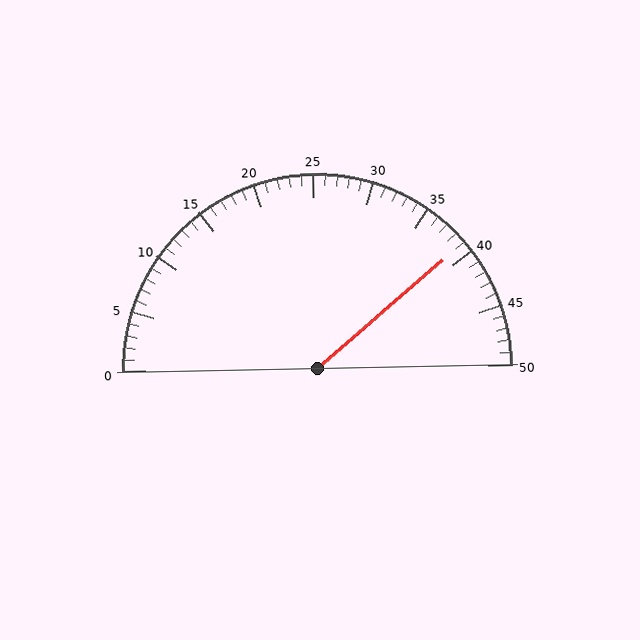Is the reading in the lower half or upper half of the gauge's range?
The reading is in the upper half of the range (0 to 50).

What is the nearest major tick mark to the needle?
The nearest major tick mark is 40.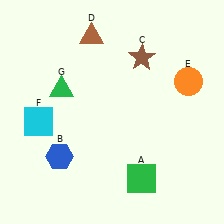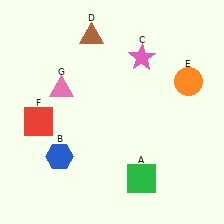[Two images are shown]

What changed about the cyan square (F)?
In Image 1, F is cyan. In Image 2, it changed to red.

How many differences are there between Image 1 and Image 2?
There are 3 differences between the two images.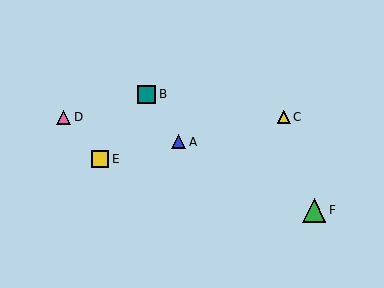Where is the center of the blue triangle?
The center of the blue triangle is at (178, 142).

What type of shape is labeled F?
Shape F is a green triangle.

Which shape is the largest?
The green triangle (labeled F) is the largest.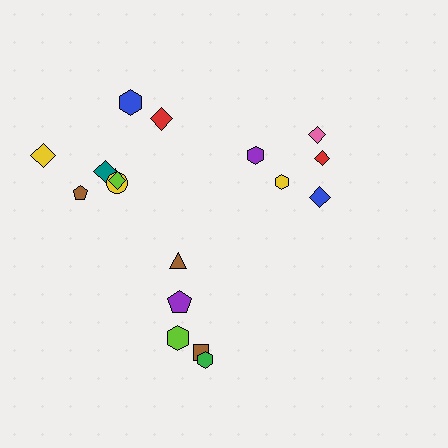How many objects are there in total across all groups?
There are 18 objects.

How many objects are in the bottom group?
There are 5 objects.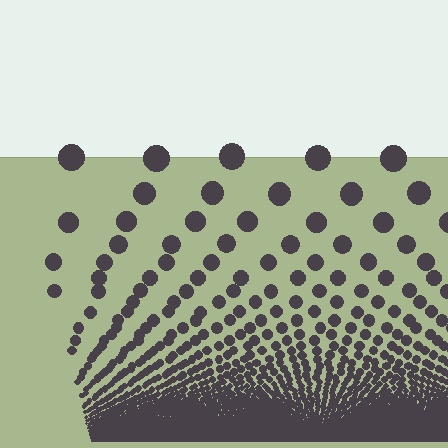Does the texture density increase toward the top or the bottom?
Density increases toward the bottom.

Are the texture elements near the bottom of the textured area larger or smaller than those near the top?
Smaller. The gradient is inverted — elements near the bottom are smaller and denser.